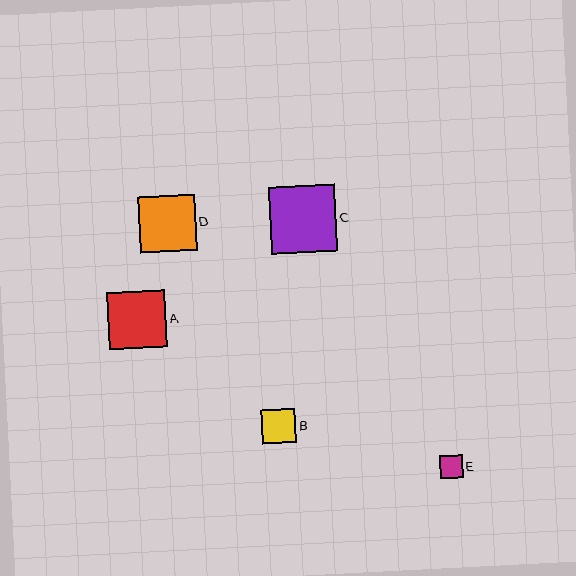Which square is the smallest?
Square E is the smallest with a size of approximately 23 pixels.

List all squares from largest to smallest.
From largest to smallest: C, A, D, B, E.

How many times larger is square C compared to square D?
Square C is approximately 1.2 times the size of square D.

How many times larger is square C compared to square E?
Square C is approximately 2.9 times the size of square E.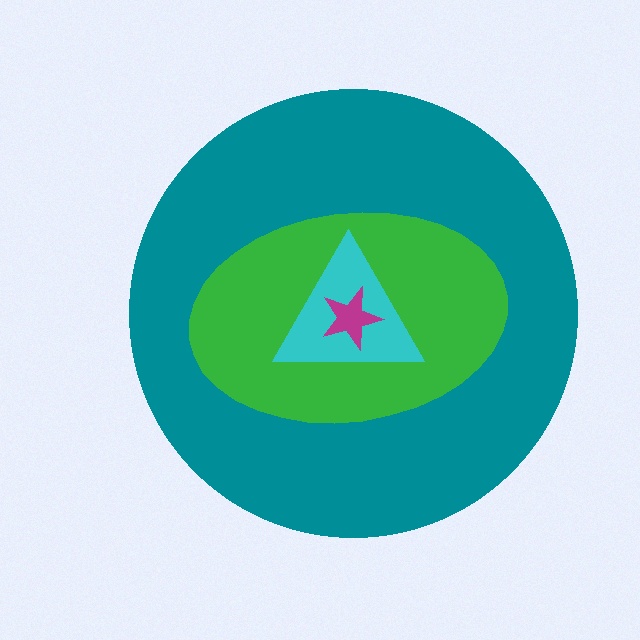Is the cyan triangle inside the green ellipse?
Yes.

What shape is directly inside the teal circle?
The green ellipse.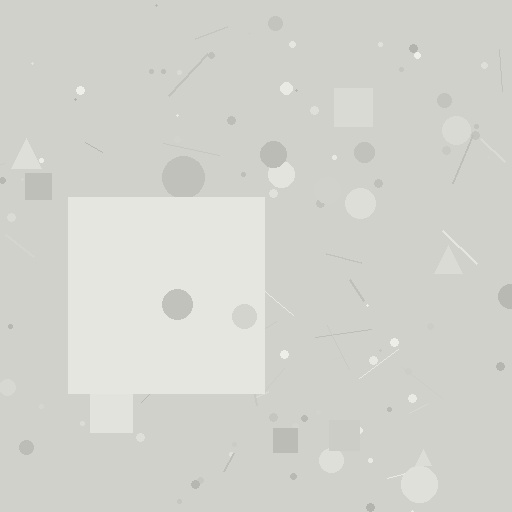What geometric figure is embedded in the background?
A square is embedded in the background.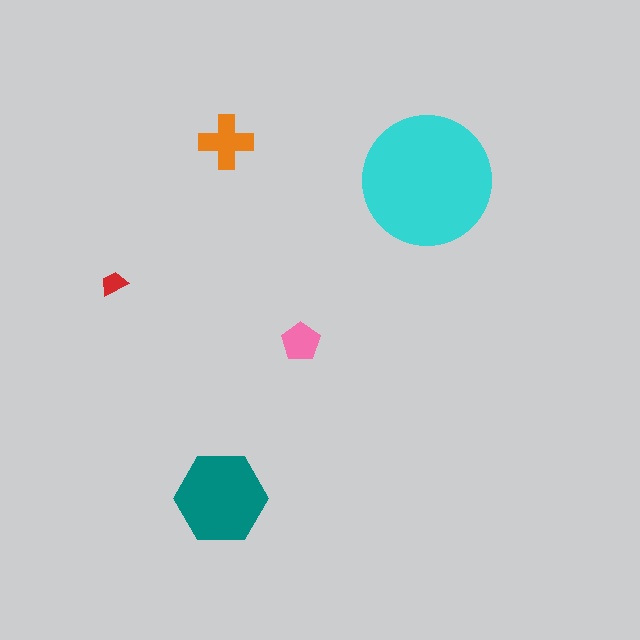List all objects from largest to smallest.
The cyan circle, the teal hexagon, the orange cross, the pink pentagon, the red trapezoid.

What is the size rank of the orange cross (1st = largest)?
3rd.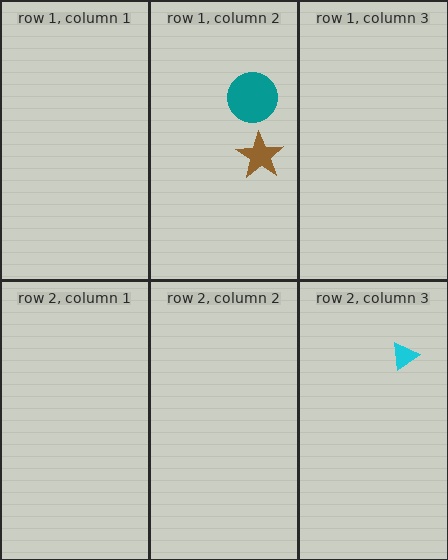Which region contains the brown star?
The row 1, column 2 region.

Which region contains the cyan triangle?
The row 2, column 3 region.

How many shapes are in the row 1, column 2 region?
2.